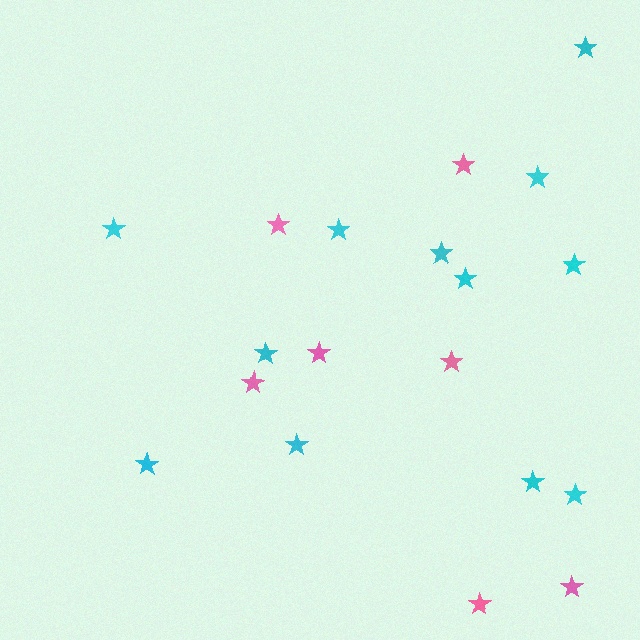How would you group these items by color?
There are 2 groups: one group of pink stars (7) and one group of cyan stars (12).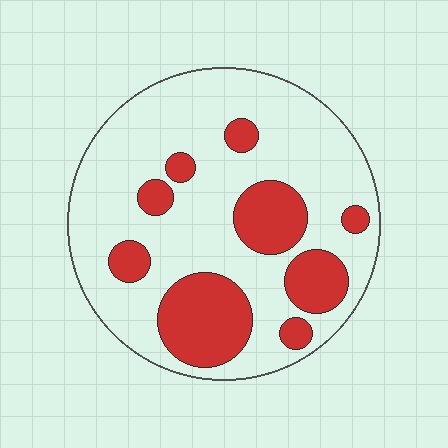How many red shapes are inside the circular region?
9.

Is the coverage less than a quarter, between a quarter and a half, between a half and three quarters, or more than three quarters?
Between a quarter and a half.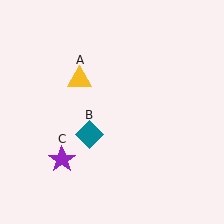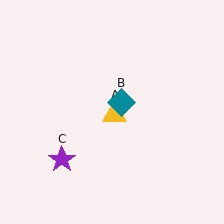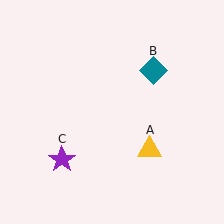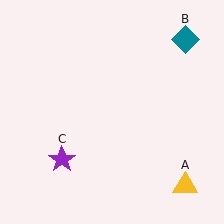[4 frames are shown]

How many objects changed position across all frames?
2 objects changed position: yellow triangle (object A), teal diamond (object B).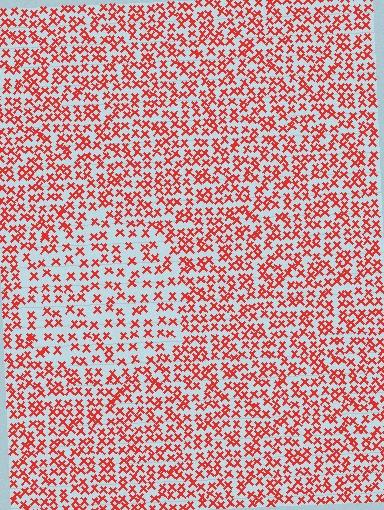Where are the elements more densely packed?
The elements are more densely packed outside the circle boundary.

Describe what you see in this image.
The image contains small red elements arranged at two different densities. A circle-shaped region is visible where the elements are less densely packed than the surrounding area.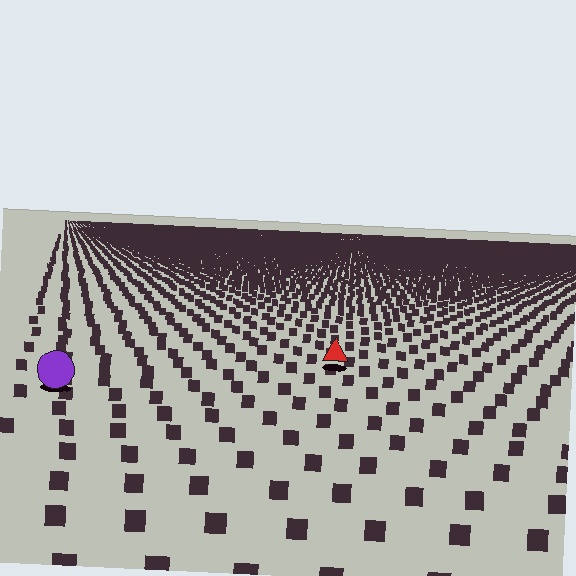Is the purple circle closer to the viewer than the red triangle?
Yes. The purple circle is closer — you can tell from the texture gradient: the ground texture is coarser near it.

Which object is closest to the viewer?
The purple circle is closest. The texture marks near it are larger and more spread out.